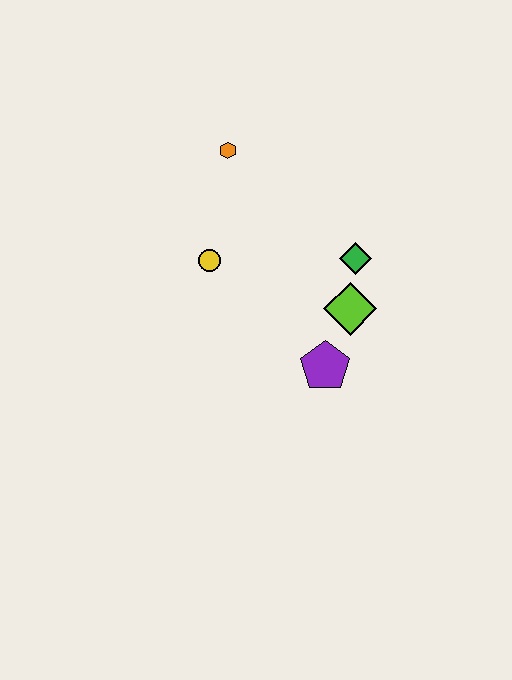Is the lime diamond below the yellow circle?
Yes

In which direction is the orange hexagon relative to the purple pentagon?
The orange hexagon is above the purple pentagon.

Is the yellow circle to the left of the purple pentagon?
Yes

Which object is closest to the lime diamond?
The green diamond is closest to the lime diamond.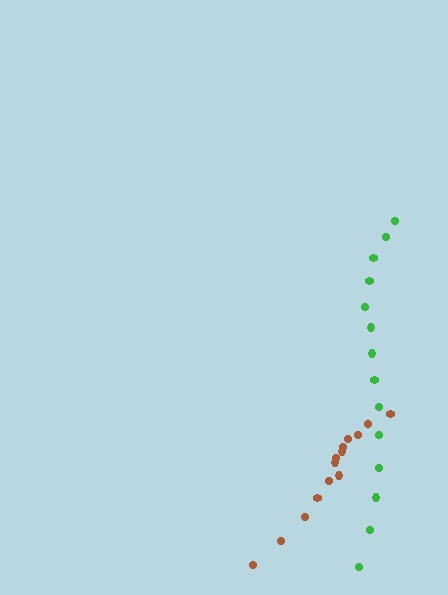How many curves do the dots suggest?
There are 2 distinct paths.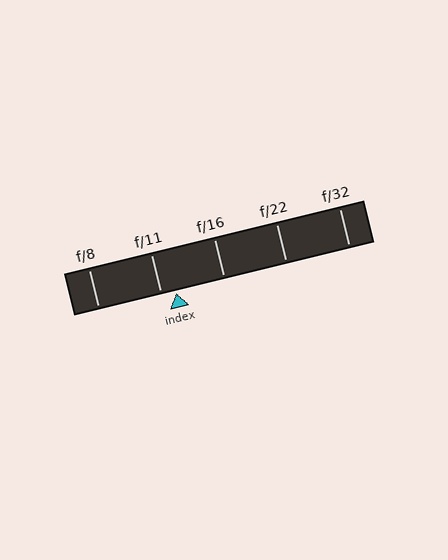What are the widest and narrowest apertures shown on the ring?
The widest aperture shown is f/8 and the narrowest is f/32.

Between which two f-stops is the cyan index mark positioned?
The index mark is between f/11 and f/16.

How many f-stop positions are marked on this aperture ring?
There are 5 f-stop positions marked.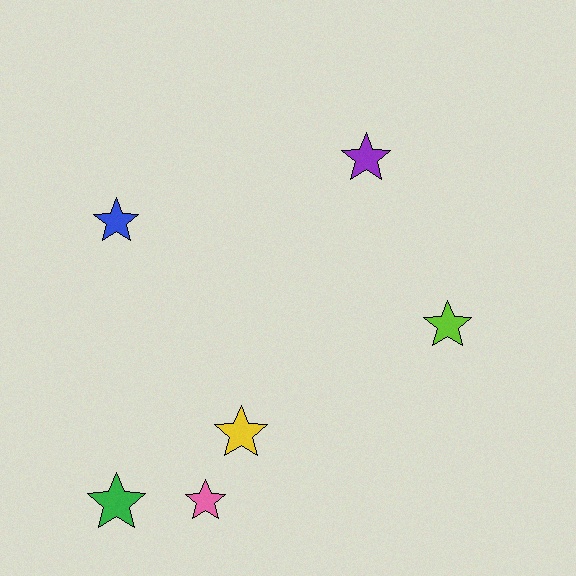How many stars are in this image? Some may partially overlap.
There are 6 stars.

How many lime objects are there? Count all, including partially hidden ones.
There is 1 lime object.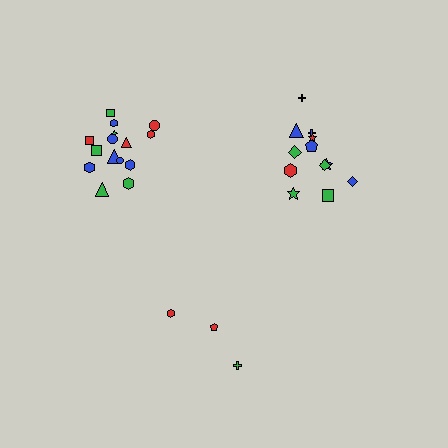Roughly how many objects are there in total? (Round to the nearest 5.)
Roughly 30 objects in total.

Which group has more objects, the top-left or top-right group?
The top-left group.